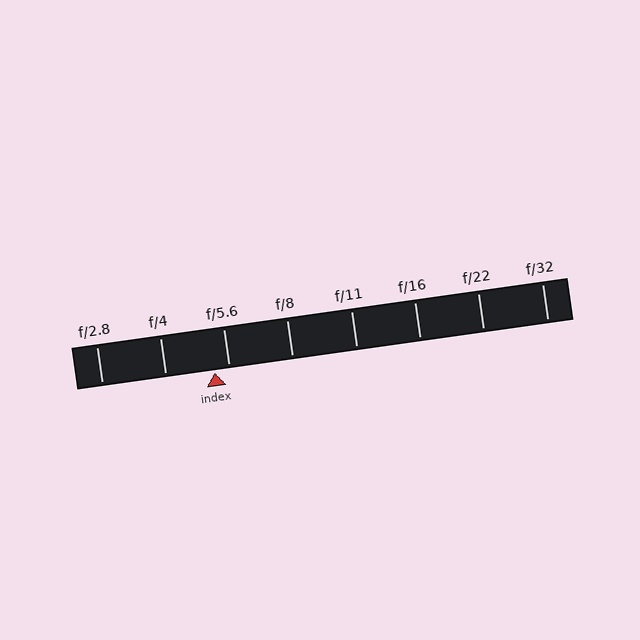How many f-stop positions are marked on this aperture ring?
There are 8 f-stop positions marked.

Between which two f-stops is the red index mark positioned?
The index mark is between f/4 and f/5.6.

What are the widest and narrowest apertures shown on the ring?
The widest aperture shown is f/2.8 and the narrowest is f/32.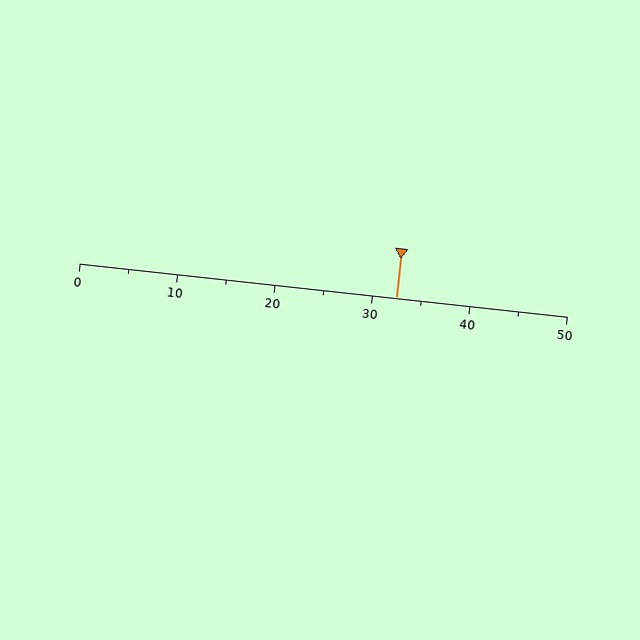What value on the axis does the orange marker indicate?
The marker indicates approximately 32.5.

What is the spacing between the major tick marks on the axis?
The major ticks are spaced 10 apart.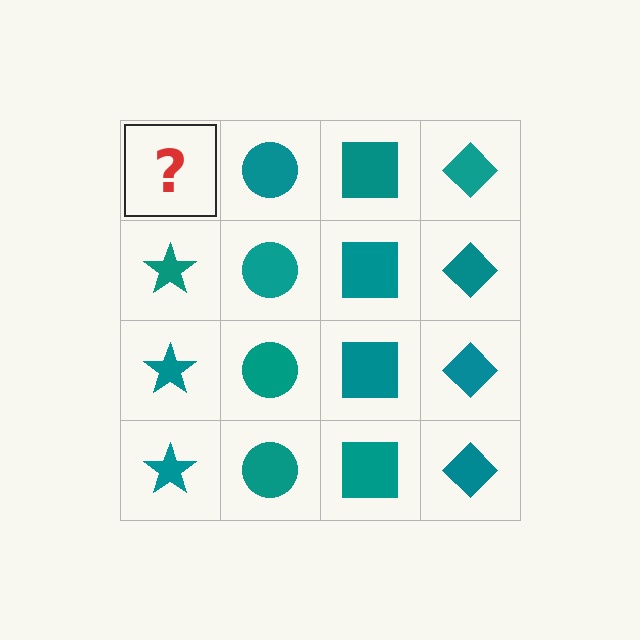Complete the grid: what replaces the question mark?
The question mark should be replaced with a teal star.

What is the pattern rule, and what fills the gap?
The rule is that each column has a consistent shape. The gap should be filled with a teal star.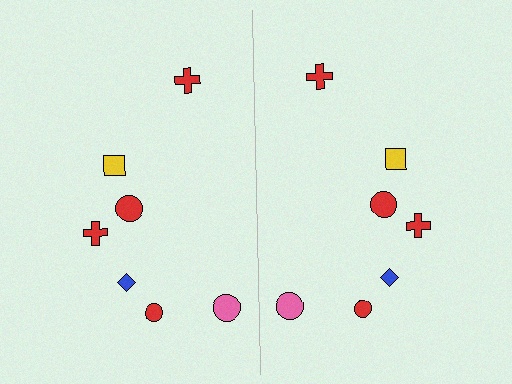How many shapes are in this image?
There are 14 shapes in this image.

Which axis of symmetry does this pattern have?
The pattern has a vertical axis of symmetry running through the center of the image.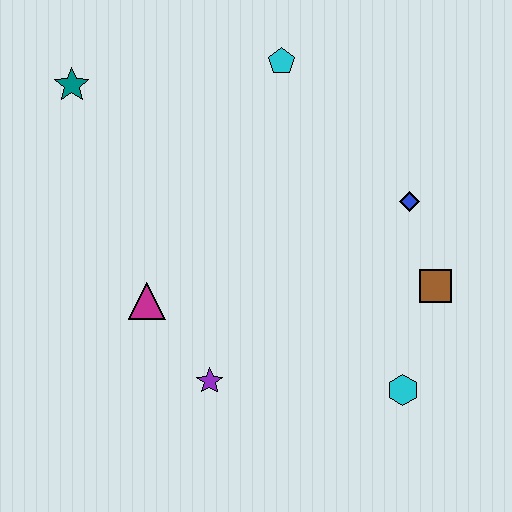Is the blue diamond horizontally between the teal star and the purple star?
No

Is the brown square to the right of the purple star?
Yes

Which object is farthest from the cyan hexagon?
The teal star is farthest from the cyan hexagon.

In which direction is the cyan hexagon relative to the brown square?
The cyan hexagon is below the brown square.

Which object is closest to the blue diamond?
The brown square is closest to the blue diamond.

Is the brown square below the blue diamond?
Yes